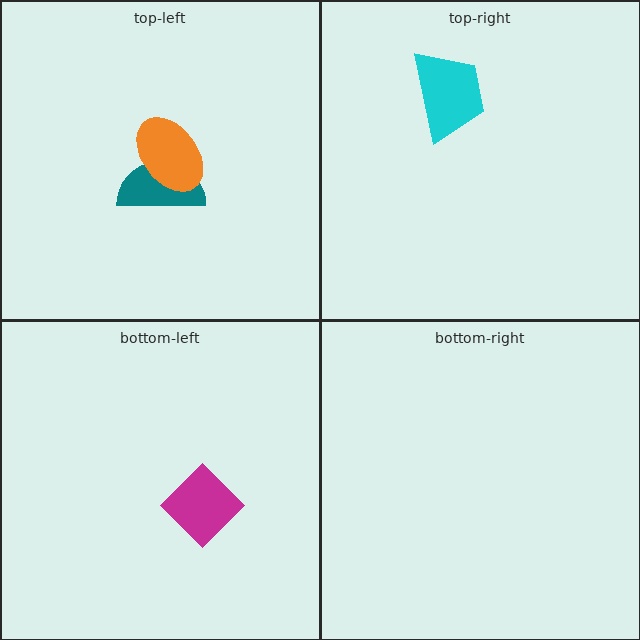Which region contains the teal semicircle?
The top-left region.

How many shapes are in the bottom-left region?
1.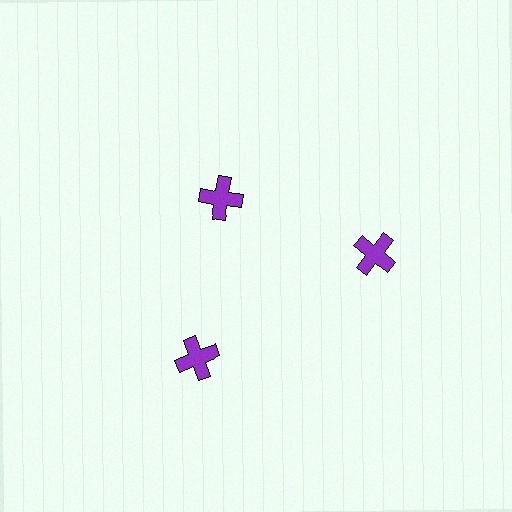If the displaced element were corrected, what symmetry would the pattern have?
It would have 3-fold rotational symmetry — the pattern would map onto itself every 120 degrees.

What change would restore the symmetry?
The symmetry would be restored by moving it outward, back onto the ring so that all 3 crosses sit at equal angles and equal distance from the center.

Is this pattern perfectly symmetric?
No. The 3 purple crosses are arranged in a ring, but one element near the 11 o'clock position is pulled inward toward the center, breaking the 3-fold rotational symmetry.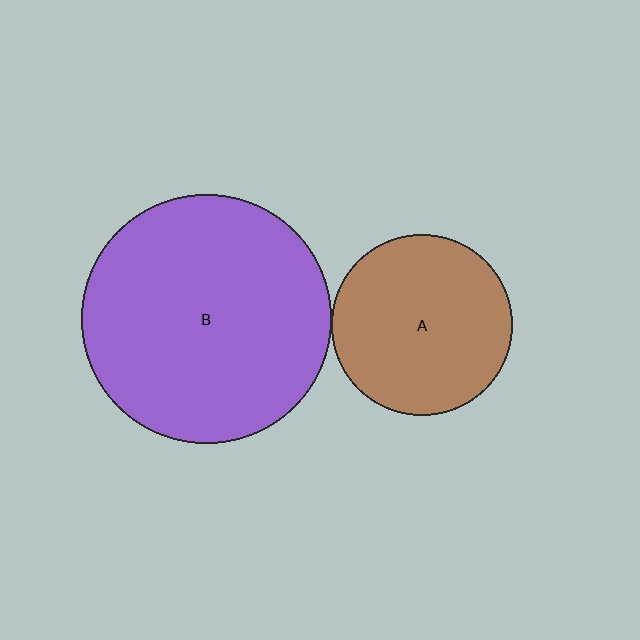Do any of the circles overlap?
No, none of the circles overlap.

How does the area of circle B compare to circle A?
Approximately 1.9 times.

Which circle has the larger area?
Circle B (purple).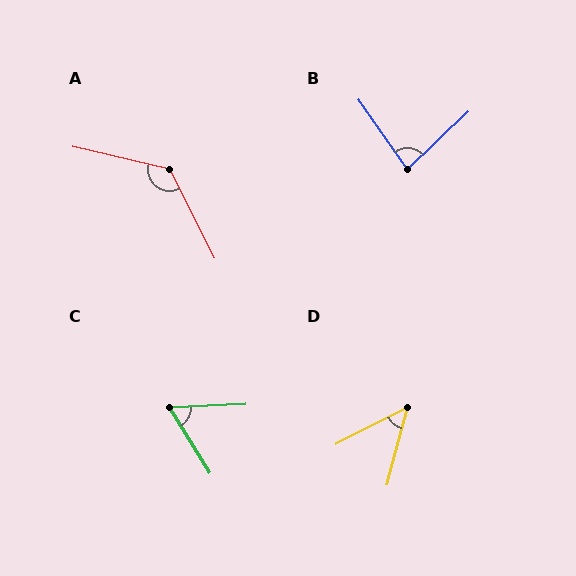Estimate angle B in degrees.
Approximately 81 degrees.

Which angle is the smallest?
D, at approximately 48 degrees.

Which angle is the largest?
A, at approximately 130 degrees.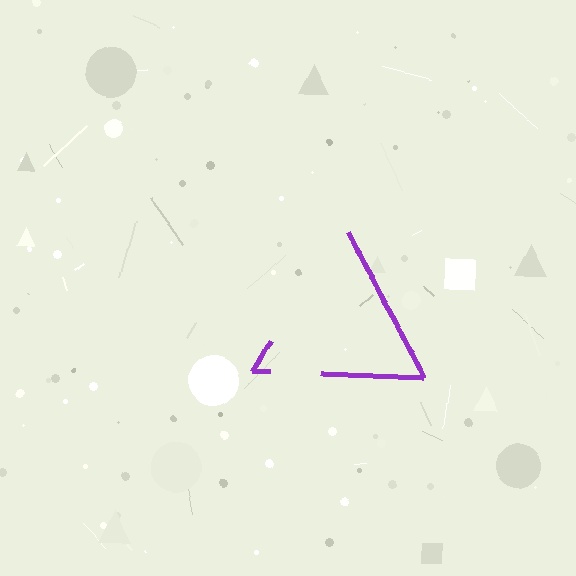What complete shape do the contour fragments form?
The contour fragments form a triangle.